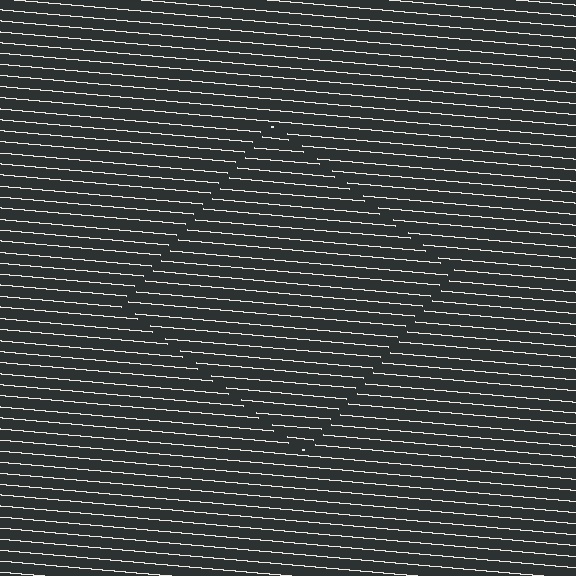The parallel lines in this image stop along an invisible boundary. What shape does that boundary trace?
An illusory square. The interior of the shape contains the same grating, shifted by half a period — the contour is defined by the phase discontinuity where line-ends from the inner and outer gratings abut.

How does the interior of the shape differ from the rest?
The interior of the shape contains the same grating, shifted by half a period — the contour is defined by the phase discontinuity where line-ends from the inner and outer gratings abut.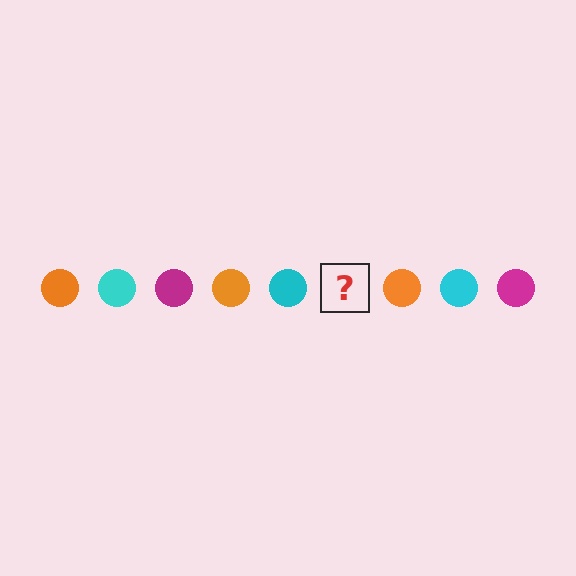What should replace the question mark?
The question mark should be replaced with a magenta circle.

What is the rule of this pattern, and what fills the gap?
The rule is that the pattern cycles through orange, cyan, magenta circles. The gap should be filled with a magenta circle.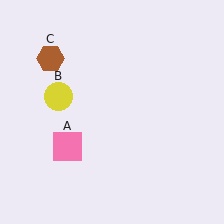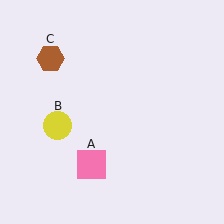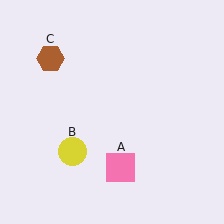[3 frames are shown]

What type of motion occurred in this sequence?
The pink square (object A), yellow circle (object B) rotated counterclockwise around the center of the scene.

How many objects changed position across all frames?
2 objects changed position: pink square (object A), yellow circle (object B).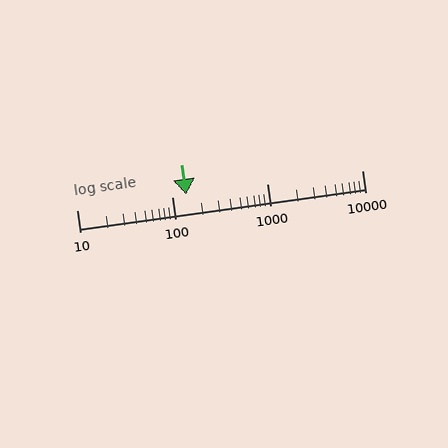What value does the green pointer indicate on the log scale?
The pointer indicates approximately 140.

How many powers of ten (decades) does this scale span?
The scale spans 3 decades, from 10 to 10000.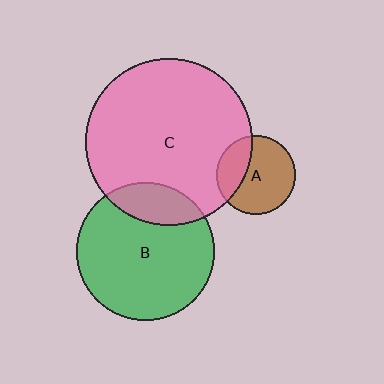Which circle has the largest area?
Circle C (pink).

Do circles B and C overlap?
Yes.